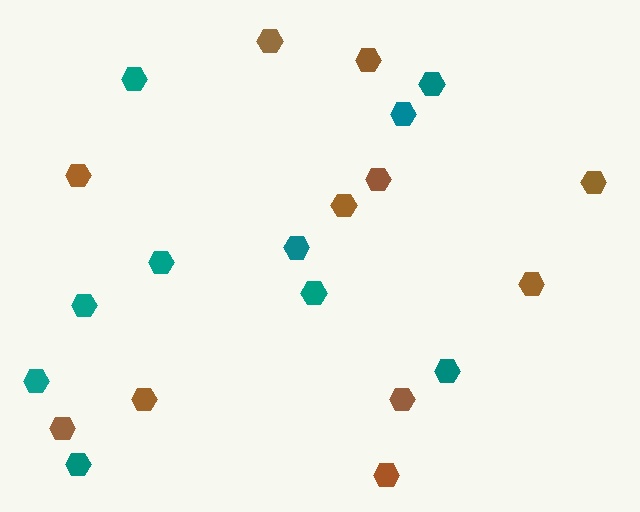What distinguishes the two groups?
There are 2 groups: one group of teal hexagons (10) and one group of brown hexagons (11).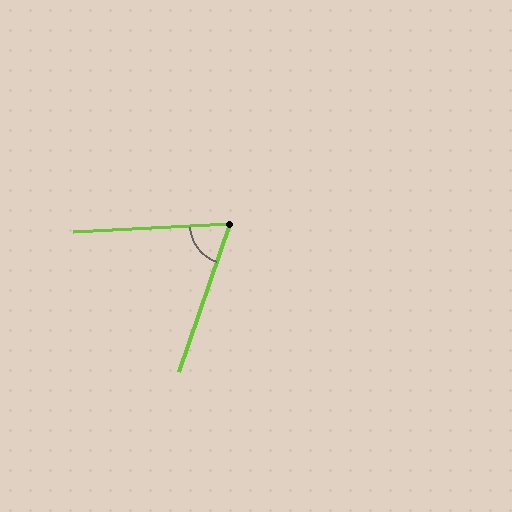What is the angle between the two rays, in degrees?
Approximately 68 degrees.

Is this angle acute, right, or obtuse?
It is acute.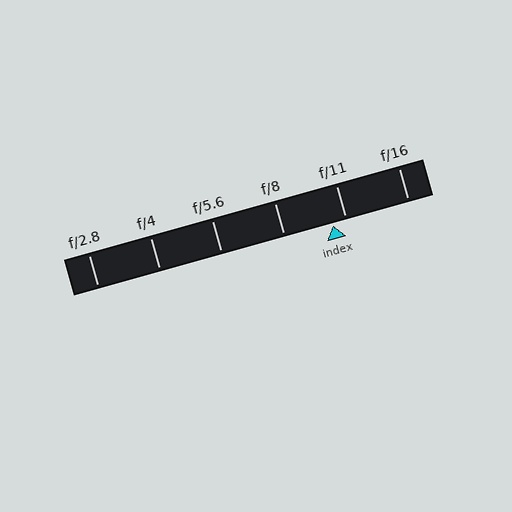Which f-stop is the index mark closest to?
The index mark is closest to f/11.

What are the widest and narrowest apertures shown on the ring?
The widest aperture shown is f/2.8 and the narrowest is f/16.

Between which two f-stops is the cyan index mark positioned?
The index mark is between f/8 and f/11.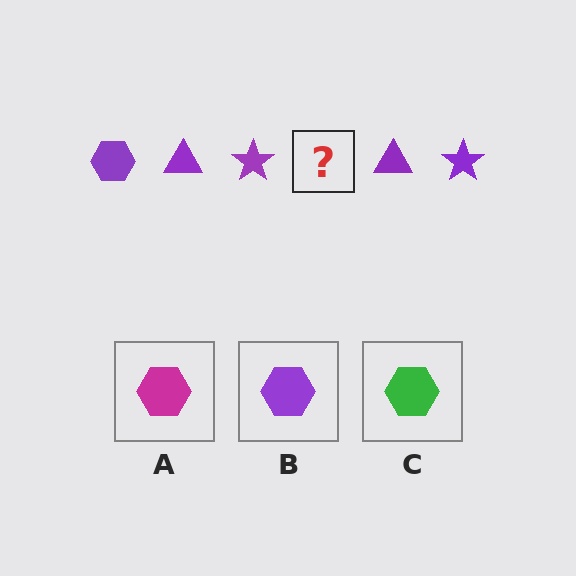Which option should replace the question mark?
Option B.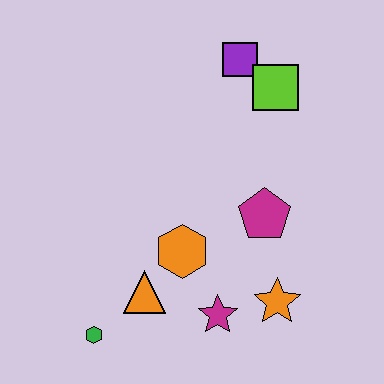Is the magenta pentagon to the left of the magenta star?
No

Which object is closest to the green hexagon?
The orange triangle is closest to the green hexagon.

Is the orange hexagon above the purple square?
No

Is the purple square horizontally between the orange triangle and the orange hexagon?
No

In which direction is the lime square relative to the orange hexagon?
The lime square is above the orange hexagon.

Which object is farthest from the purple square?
The green hexagon is farthest from the purple square.